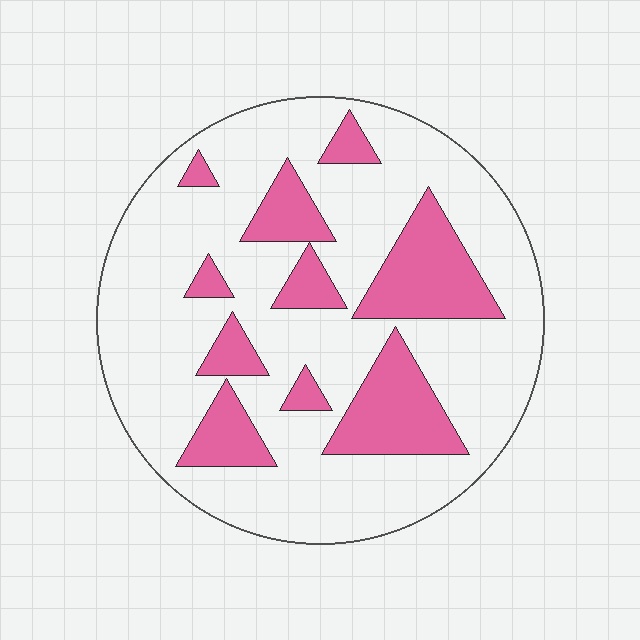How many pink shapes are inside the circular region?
10.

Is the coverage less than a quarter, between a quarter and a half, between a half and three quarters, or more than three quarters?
Less than a quarter.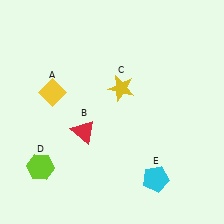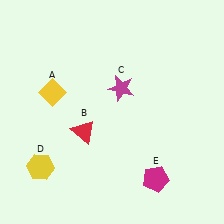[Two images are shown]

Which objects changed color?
C changed from yellow to magenta. D changed from lime to yellow. E changed from cyan to magenta.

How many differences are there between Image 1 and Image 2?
There are 3 differences between the two images.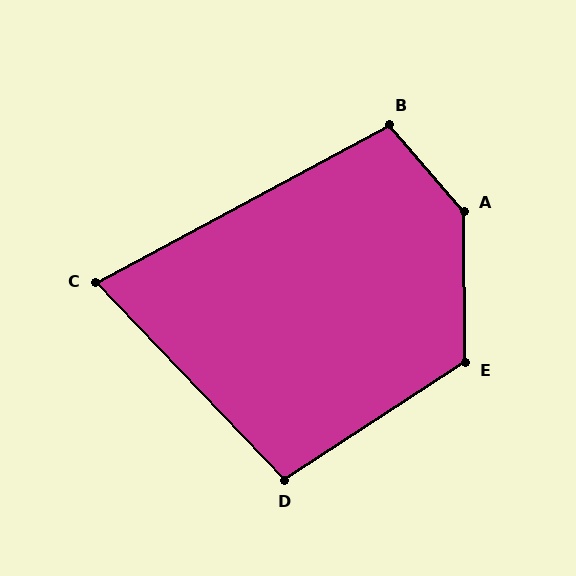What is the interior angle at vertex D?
Approximately 101 degrees (obtuse).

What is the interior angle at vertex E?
Approximately 123 degrees (obtuse).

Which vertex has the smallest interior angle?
C, at approximately 75 degrees.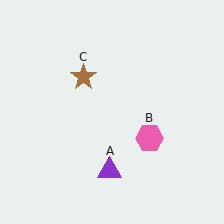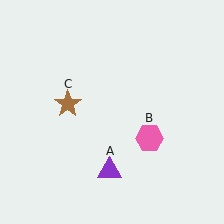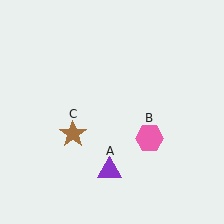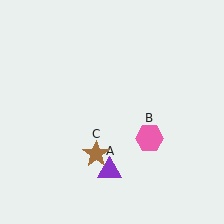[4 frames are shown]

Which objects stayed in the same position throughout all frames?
Purple triangle (object A) and pink hexagon (object B) remained stationary.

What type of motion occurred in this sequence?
The brown star (object C) rotated counterclockwise around the center of the scene.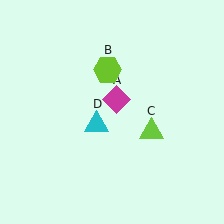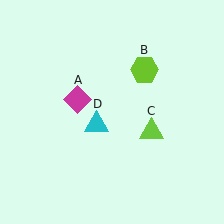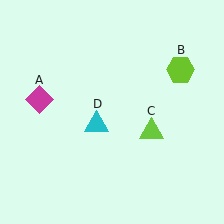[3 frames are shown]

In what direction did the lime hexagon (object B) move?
The lime hexagon (object B) moved right.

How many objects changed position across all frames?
2 objects changed position: magenta diamond (object A), lime hexagon (object B).